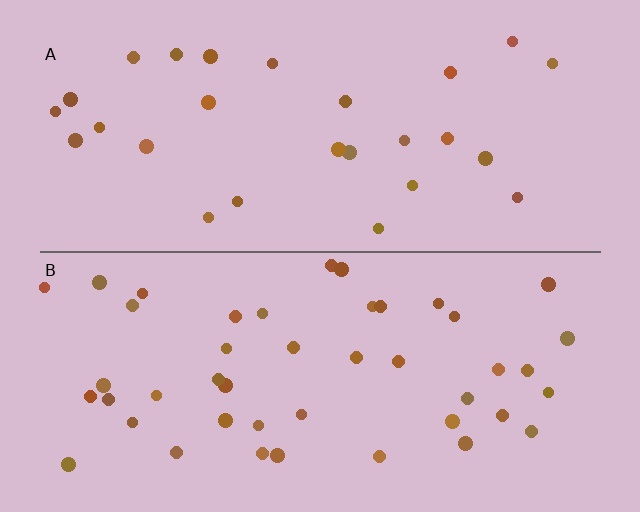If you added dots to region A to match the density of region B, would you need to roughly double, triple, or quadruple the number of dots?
Approximately double.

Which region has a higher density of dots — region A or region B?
B (the bottom).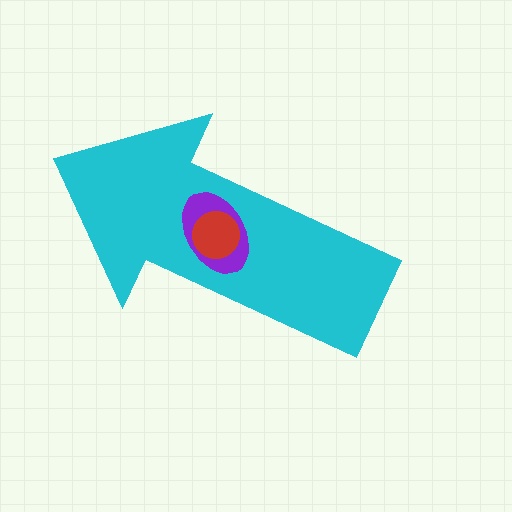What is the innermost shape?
The red circle.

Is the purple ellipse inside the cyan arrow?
Yes.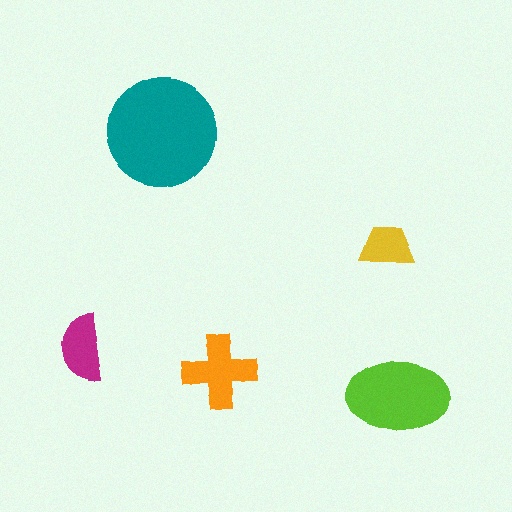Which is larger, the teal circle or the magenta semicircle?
The teal circle.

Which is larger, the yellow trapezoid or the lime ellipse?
The lime ellipse.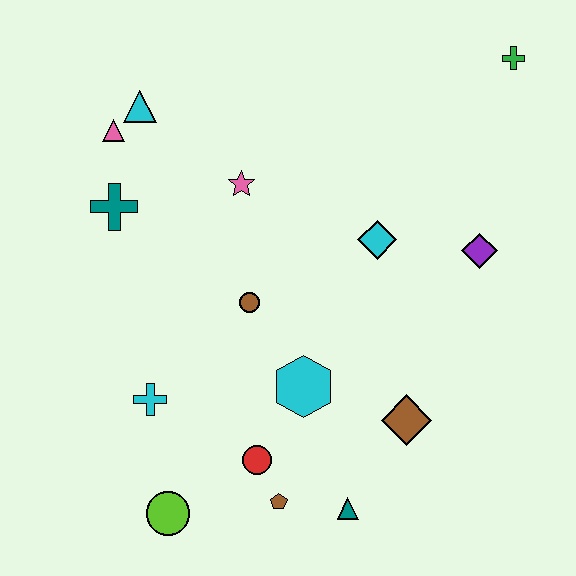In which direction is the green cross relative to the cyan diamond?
The green cross is above the cyan diamond.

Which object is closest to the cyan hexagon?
The red circle is closest to the cyan hexagon.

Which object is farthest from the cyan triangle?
The teal triangle is farthest from the cyan triangle.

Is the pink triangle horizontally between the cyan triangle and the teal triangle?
No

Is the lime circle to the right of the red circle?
No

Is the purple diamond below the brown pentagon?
No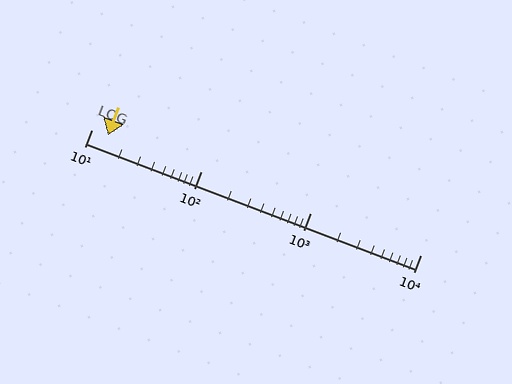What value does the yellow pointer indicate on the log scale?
The pointer indicates approximately 14.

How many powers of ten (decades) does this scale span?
The scale spans 3 decades, from 10 to 10000.